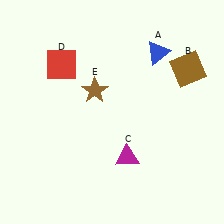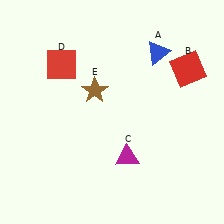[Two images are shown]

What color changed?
The square (B) changed from brown in Image 1 to red in Image 2.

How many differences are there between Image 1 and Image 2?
There is 1 difference between the two images.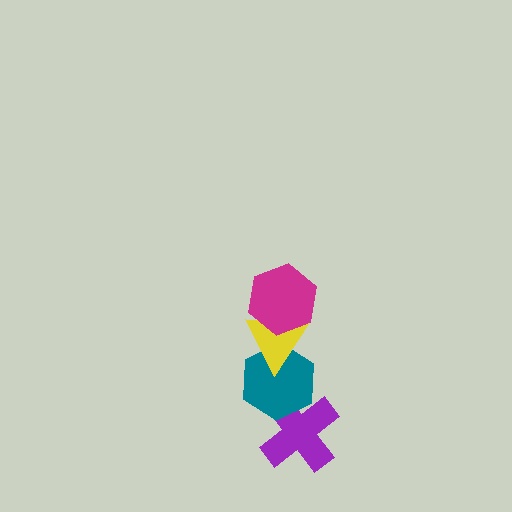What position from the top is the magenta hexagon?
The magenta hexagon is 1st from the top.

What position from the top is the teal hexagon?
The teal hexagon is 3rd from the top.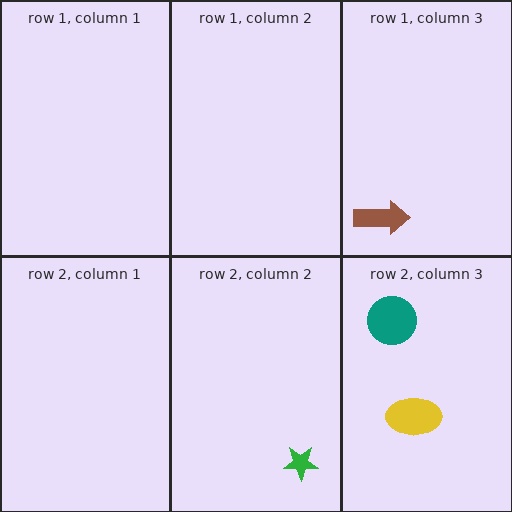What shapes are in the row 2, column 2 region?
The green star.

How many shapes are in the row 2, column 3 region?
2.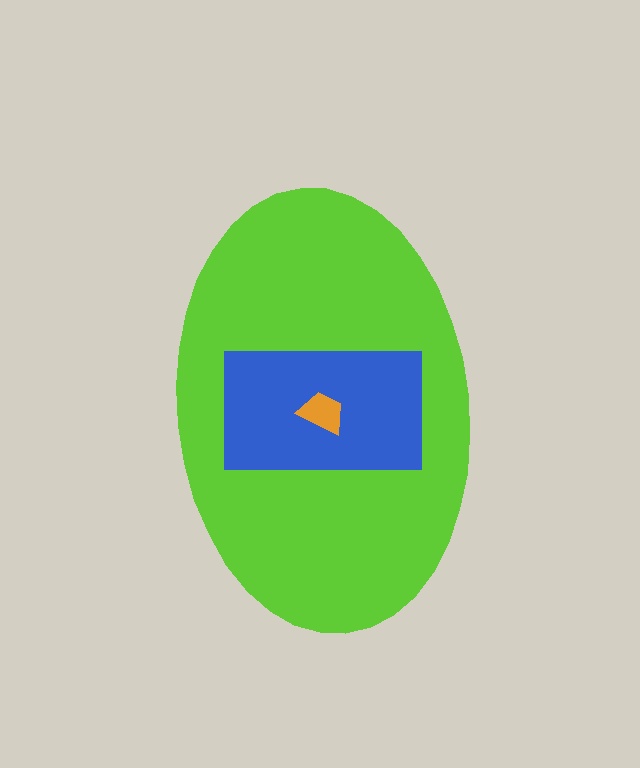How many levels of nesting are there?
3.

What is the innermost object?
The orange trapezoid.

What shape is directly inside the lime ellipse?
The blue rectangle.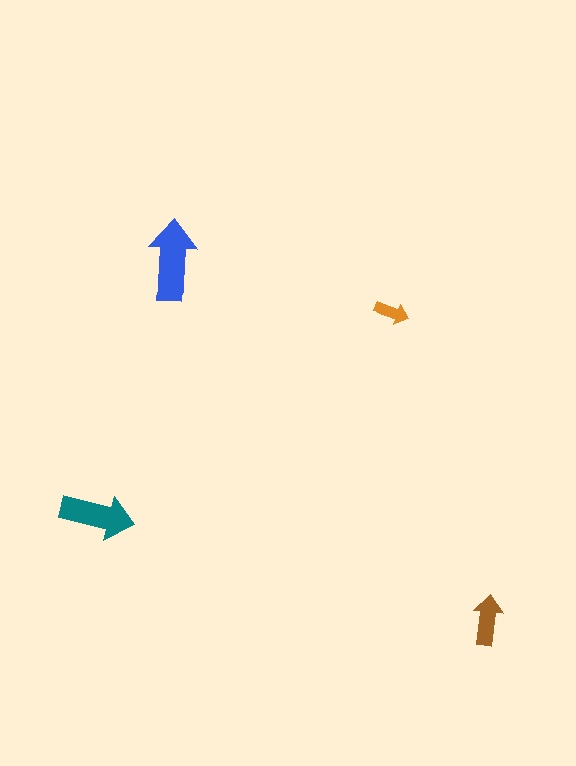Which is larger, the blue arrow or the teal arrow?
The blue one.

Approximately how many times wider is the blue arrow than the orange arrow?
About 2.5 times wider.